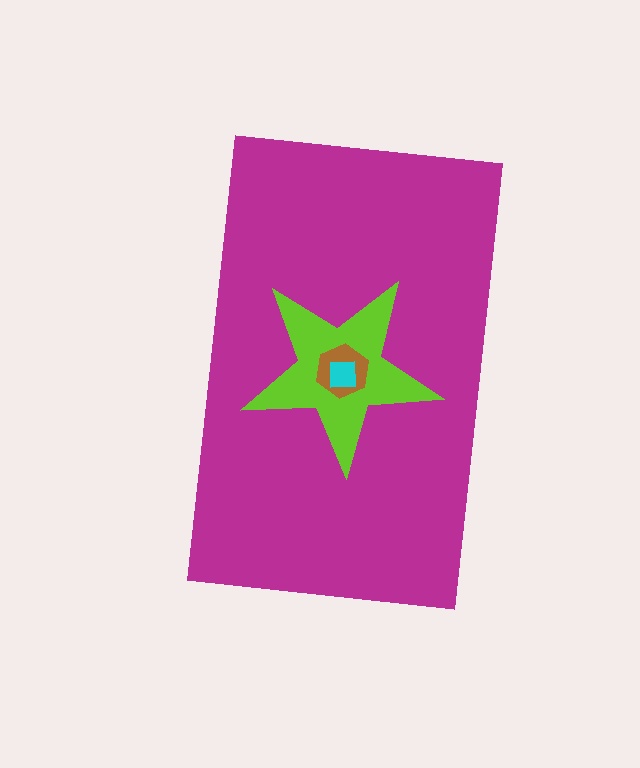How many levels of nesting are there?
4.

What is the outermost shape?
The magenta rectangle.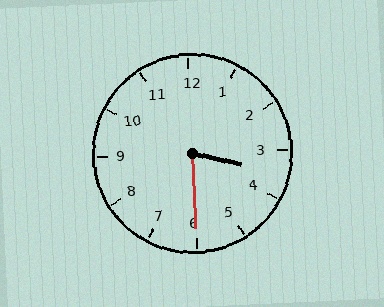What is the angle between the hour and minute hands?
Approximately 75 degrees.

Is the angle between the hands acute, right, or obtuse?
It is acute.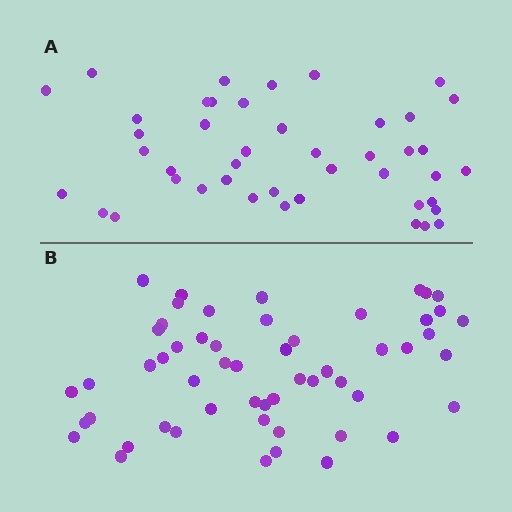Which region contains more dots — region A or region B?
Region B (the bottom region) has more dots.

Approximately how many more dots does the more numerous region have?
Region B has roughly 12 or so more dots than region A.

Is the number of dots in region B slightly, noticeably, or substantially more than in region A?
Region B has noticeably more, but not dramatically so. The ratio is roughly 1.2 to 1.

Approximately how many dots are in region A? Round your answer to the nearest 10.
About 40 dots. (The exact count is 44, which rounds to 40.)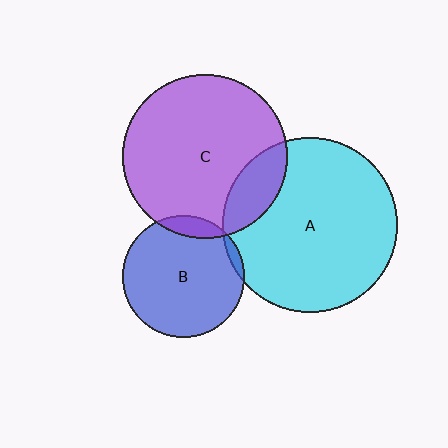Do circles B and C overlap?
Yes.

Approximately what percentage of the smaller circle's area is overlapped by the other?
Approximately 10%.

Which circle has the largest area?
Circle A (cyan).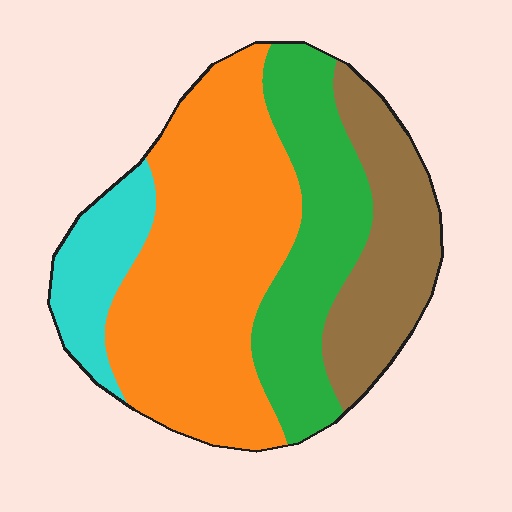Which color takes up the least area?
Cyan, at roughly 10%.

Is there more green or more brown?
Green.